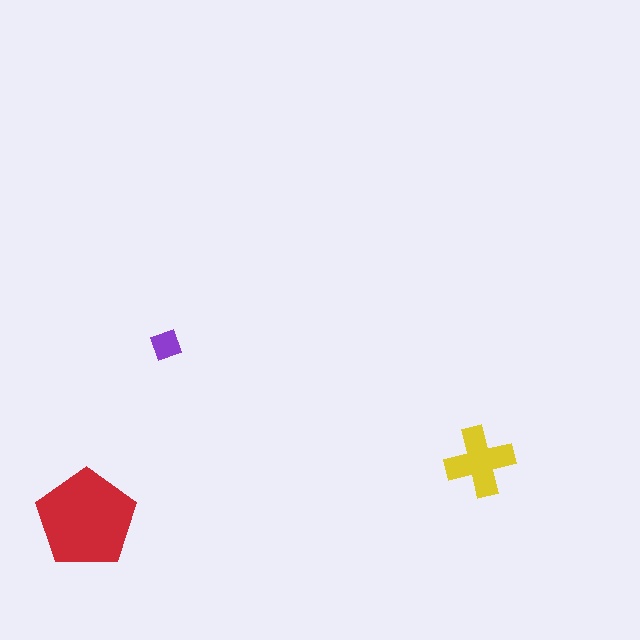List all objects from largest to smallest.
The red pentagon, the yellow cross, the purple diamond.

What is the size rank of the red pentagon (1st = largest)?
1st.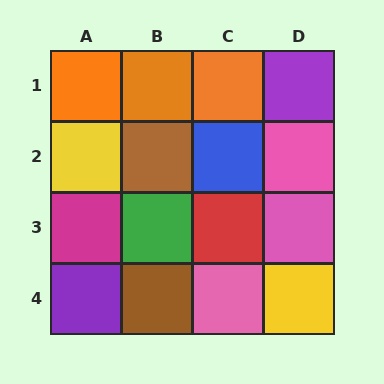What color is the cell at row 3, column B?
Green.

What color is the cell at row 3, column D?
Pink.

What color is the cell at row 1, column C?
Orange.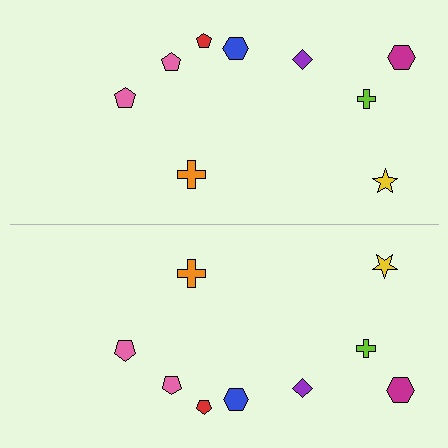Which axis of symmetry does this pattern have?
The pattern has a horizontal axis of symmetry running through the center of the image.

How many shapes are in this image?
There are 18 shapes in this image.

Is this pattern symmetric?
Yes, this pattern has bilateral (reflection) symmetry.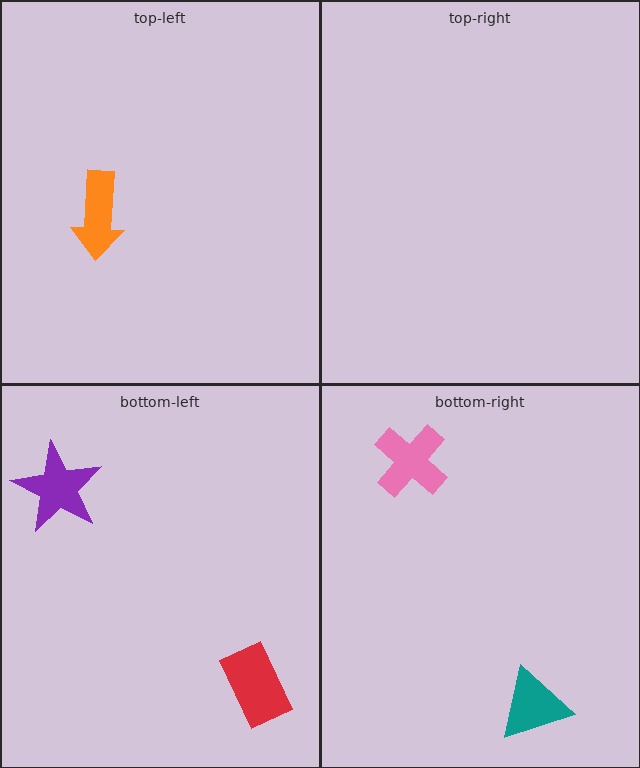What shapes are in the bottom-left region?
The red rectangle, the purple star.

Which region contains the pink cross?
The bottom-right region.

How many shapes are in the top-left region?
1.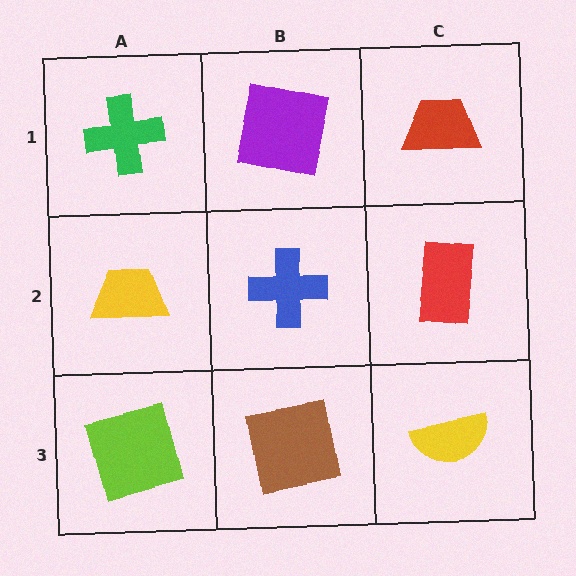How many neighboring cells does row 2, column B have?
4.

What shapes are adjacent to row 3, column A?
A yellow trapezoid (row 2, column A), a brown square (row 3, column B).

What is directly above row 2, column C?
A red trapezoid.